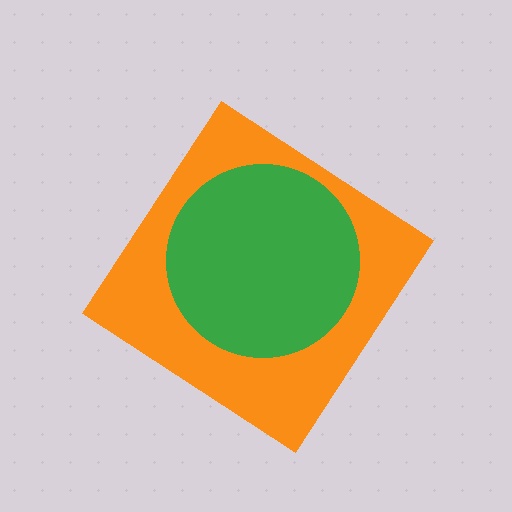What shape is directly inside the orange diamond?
The green circle.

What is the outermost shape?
The orange diamond.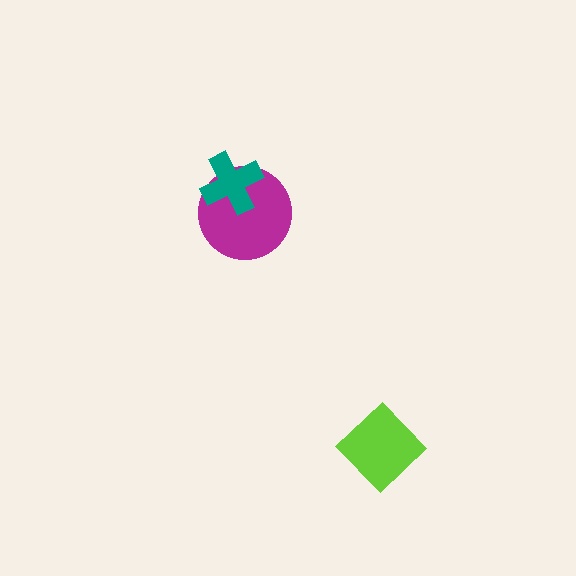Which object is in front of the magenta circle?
The teal cross is in front of the magenta circle.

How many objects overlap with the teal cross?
1 object overlaps with the teal cross.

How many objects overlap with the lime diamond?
0 objects overlap with the lime diamond.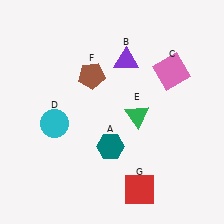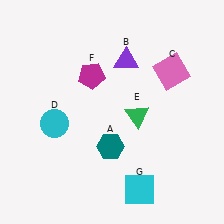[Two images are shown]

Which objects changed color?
F changed from brown to magenta. G changed from red to cyan.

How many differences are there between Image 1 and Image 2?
There are 2 differences between the two images.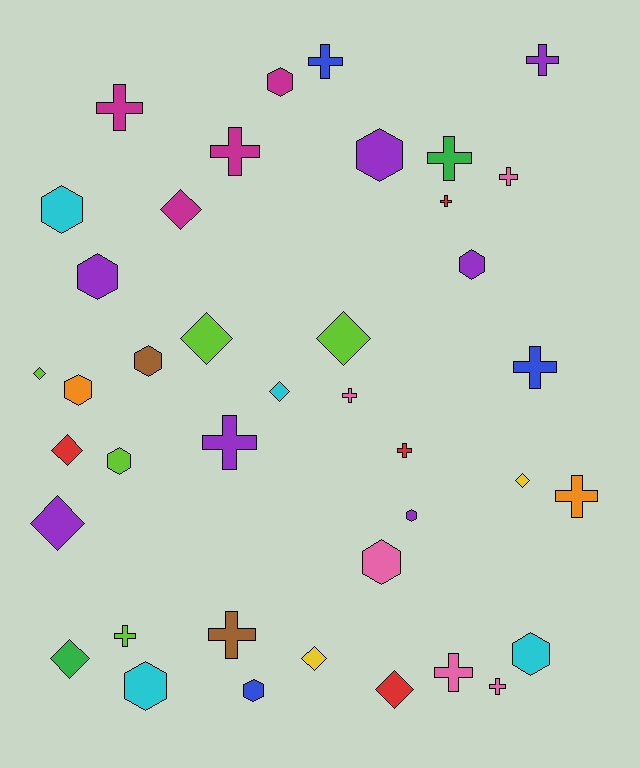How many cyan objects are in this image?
There are 4 cyan objects.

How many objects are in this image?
There are 40 objects.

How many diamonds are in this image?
There are 11 diamonds.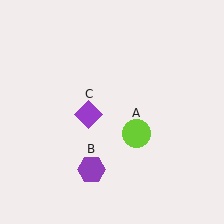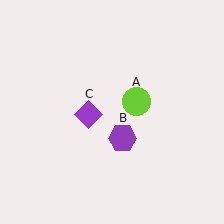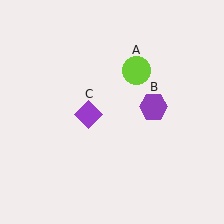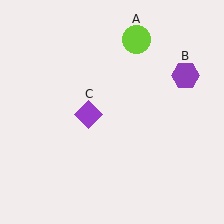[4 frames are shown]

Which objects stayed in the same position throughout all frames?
Purple diamond (object C) remained stationary.